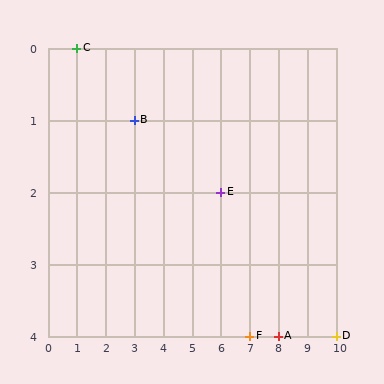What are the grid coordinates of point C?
Point C is at grid coordinates (1, 0).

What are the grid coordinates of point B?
Point B is at grid coordinates (3, 1).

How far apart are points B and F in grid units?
Points B and F are 4 columns and 3 rows apart (about 5.0 grid units diagonally).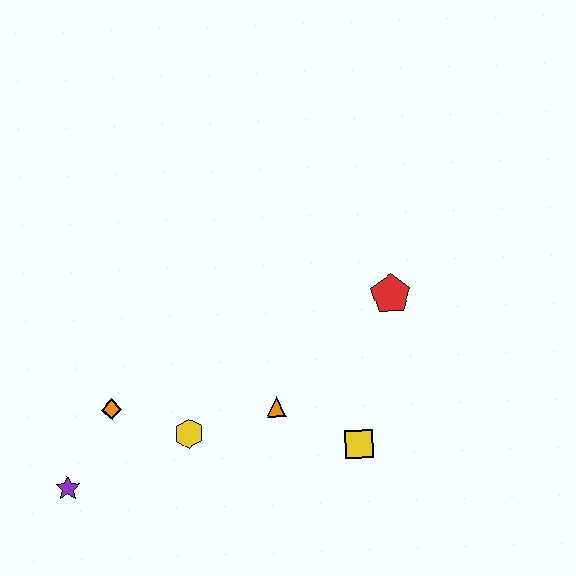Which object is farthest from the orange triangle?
The purple star is farthest from the orange triangle.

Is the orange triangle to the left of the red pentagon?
Yes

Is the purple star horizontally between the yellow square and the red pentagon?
No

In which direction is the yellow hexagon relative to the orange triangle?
The yellow hexagon is to the left of the orange triangle.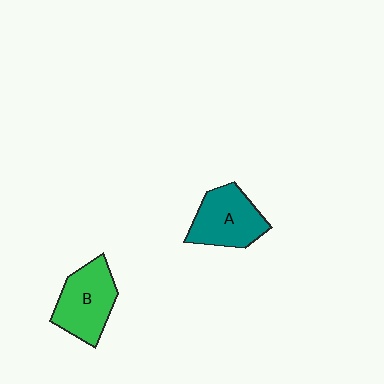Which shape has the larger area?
Shape B (green).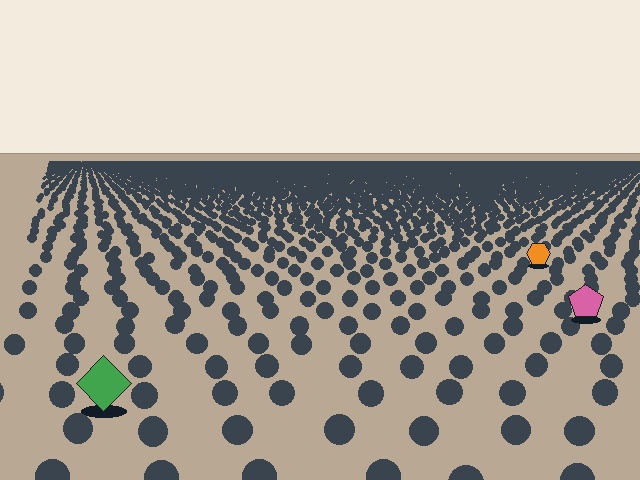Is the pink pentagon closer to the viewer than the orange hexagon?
Yes. The pink pentagon is closer — you can tell from the texture gradient: the ground texture is coarser near it.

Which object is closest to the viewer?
The green diamond is closest. The texture marks near it are larger and more spread out.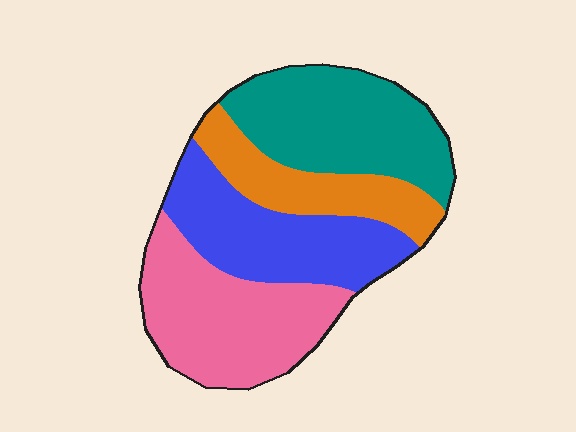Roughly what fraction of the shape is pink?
Pink covers 29% of the shape.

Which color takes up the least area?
Orange, at roughly 15%.